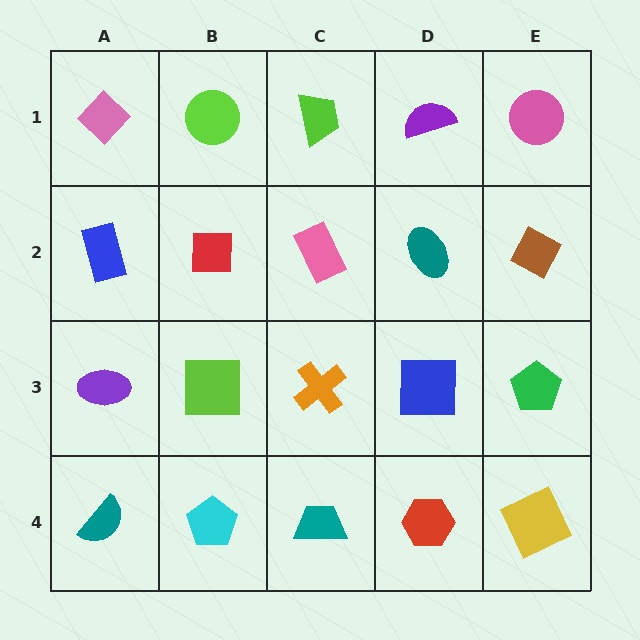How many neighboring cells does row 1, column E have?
2.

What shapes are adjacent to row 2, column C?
A lime trapezoid (row 1, column C), an orange cross (row 3, column C), a red square (row 2, column B), a teal ellipse (row 2, column D).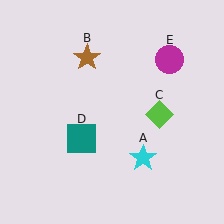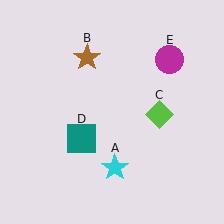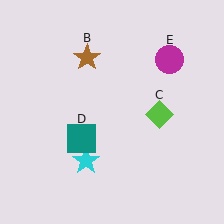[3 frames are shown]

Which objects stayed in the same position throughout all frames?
Brown star (object B) and lime diamond (object C) and teal square (object D) and magenta circle (object E) remained stationary.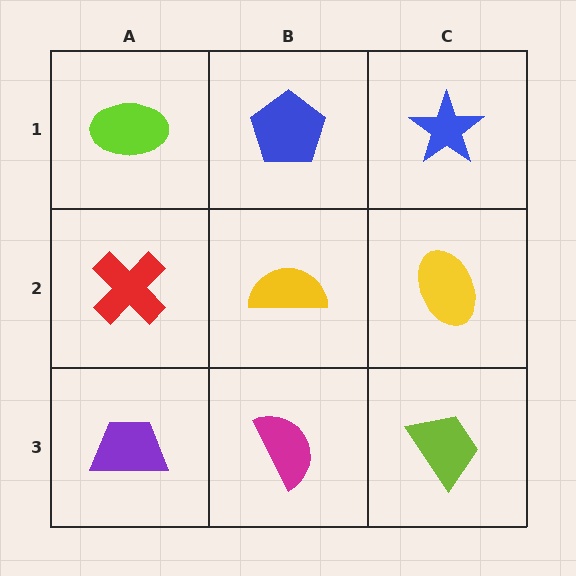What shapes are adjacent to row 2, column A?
A lime ellipse (row 1, column A), a purple trapezoid (row 3, column A), a yellow semicircle (row 2, column B).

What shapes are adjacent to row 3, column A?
A red cross (row 2, column A), a magenta semicircle (row 3, column B).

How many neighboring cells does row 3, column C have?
2.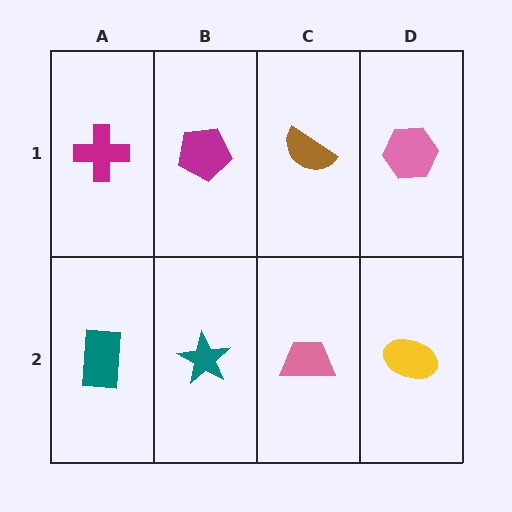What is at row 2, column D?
A yellow ellipse.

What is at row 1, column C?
A brown semicircle.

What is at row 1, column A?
A magenta cross.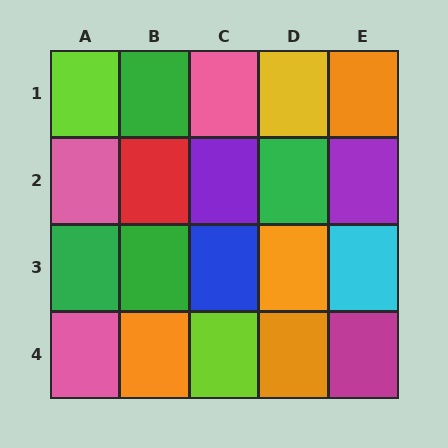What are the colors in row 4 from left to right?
Pink, orange, lime, orange, magenta.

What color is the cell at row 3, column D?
Orange.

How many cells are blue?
1 cell is blue.